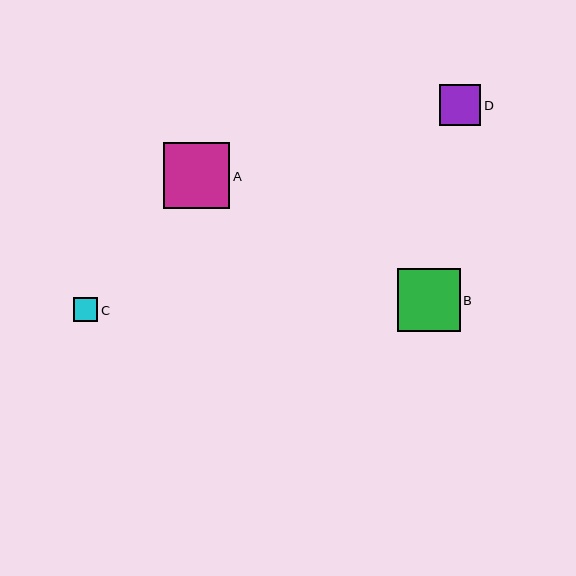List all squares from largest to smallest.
From largest to smallest: A, B, D, C.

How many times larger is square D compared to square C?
Square D is approximately 1.7 times the size of square C.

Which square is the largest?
Square A is the largest with a size of approximately 67 pixels.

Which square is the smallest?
Square C is the smallest with a size of approximately 24 pixels.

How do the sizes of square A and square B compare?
Square A and square B are approximately the same size.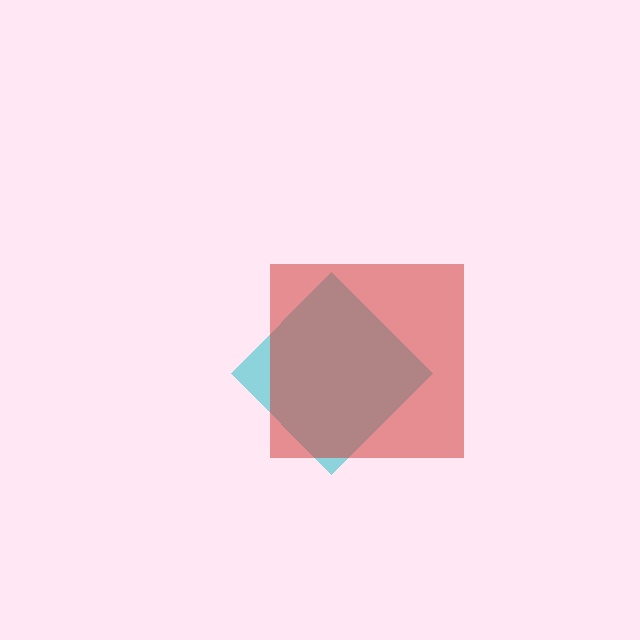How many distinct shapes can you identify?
There are 2 distinct shapes: a cyan diamond, a red square.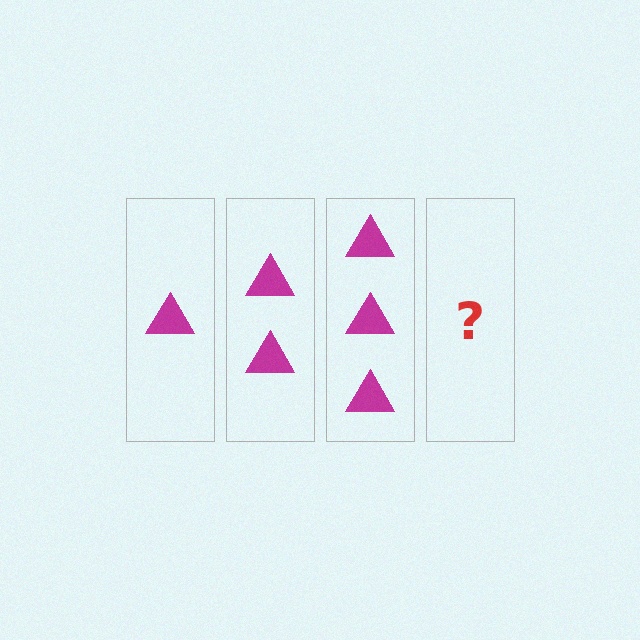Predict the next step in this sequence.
The next step is 4 triangles.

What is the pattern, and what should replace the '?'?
The pattern is that each step adds one more triangle. The '?' should be 4 triangles.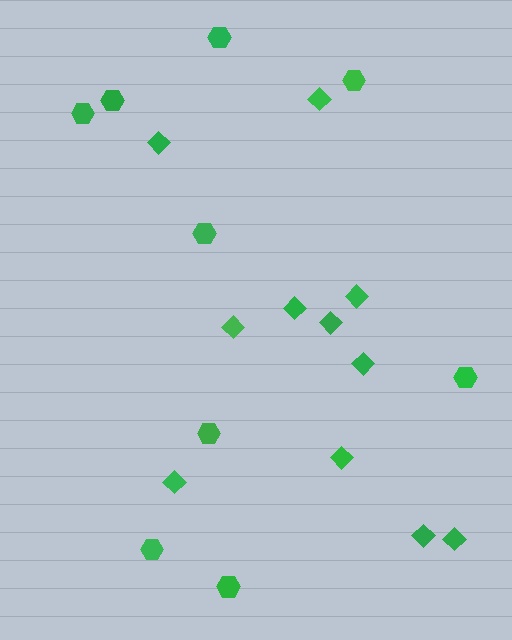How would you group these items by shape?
There are 2 groups: one group of hexagons (9) and one group of diamonds (11).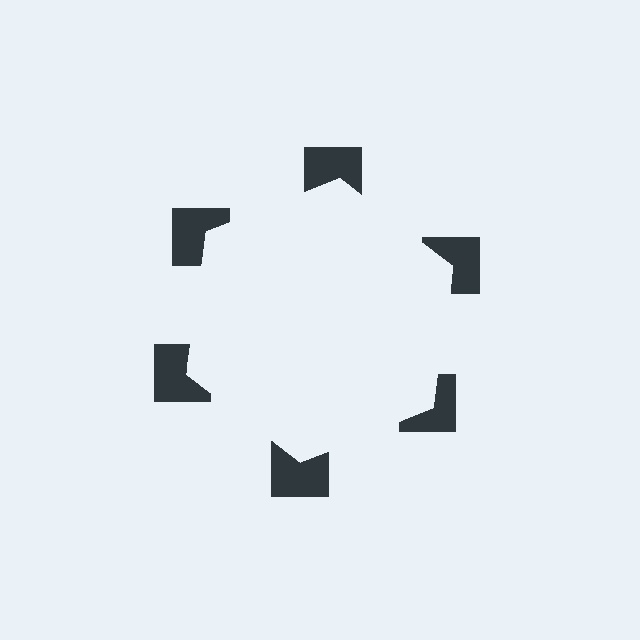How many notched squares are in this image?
There are 6 — one at each vertex of the illusory hexagon.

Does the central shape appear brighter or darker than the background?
It typically appears slightly brighter than the background, even though no actual brightness change is drawn.